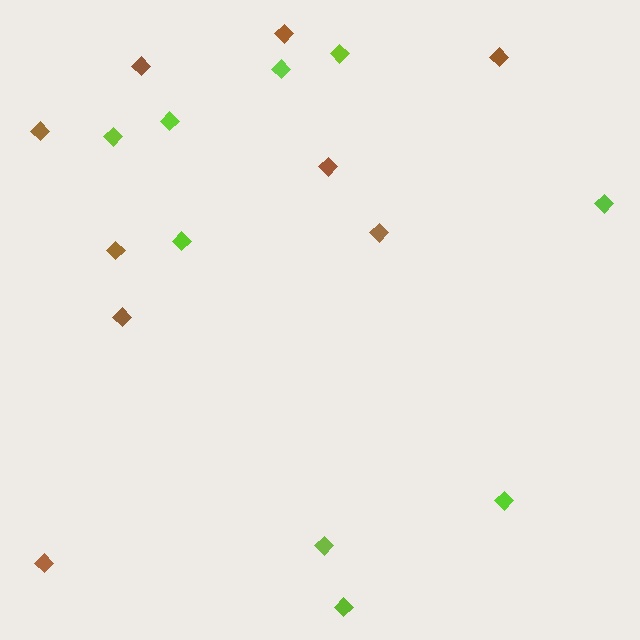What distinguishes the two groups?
There are 2 groups: one group of brown diamonds (9) and one group of lime diamonds (9).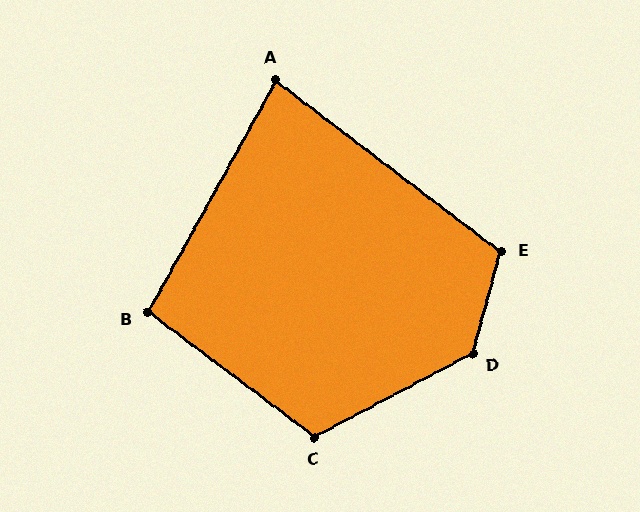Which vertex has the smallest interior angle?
A, at approximately 82 degrees.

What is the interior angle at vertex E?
Approximately 112 degrees (obtuse).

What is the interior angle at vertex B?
Approximately 98 degrees (obtuse).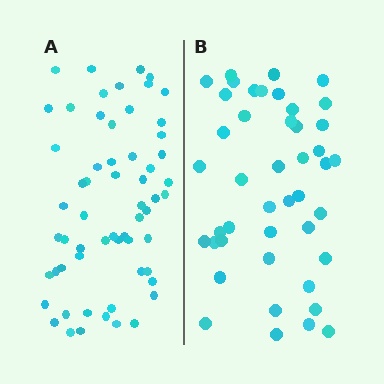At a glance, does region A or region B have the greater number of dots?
Region A (the left region) has more dots.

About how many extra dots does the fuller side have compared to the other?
Region A has approximately 15 more dots than region B.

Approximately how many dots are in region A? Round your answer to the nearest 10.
About 60 dots.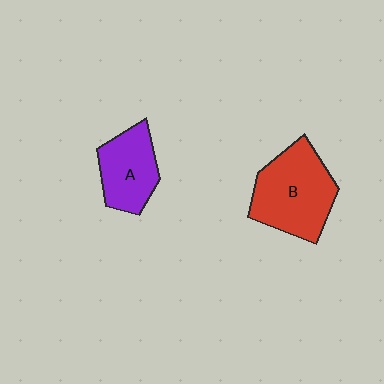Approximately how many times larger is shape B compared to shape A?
Approximately 1.5 times.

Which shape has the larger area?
Shape B (red).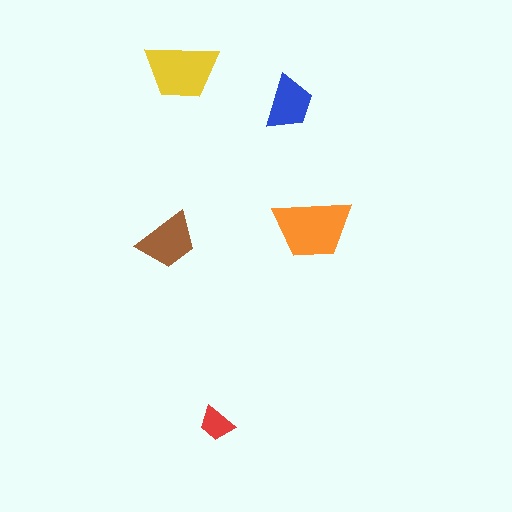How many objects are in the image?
There are 5 objects in the image.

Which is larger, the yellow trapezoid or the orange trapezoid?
The orange one.